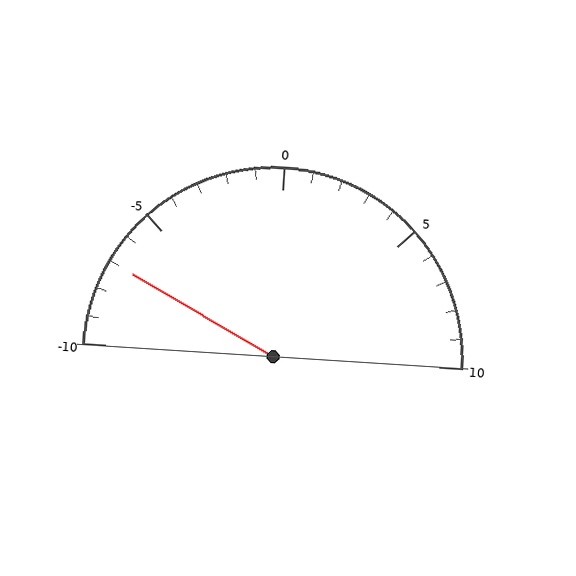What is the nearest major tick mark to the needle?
The nearest major tick mark is -5.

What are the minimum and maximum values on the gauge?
The gauge ranges from -10 to 10.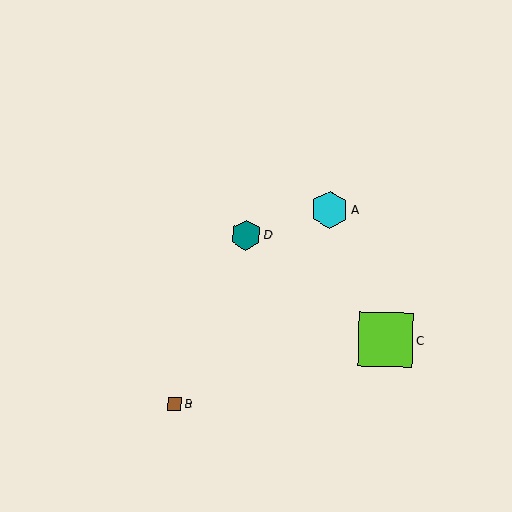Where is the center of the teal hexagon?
The center of the teal hexagon is at (246, 235).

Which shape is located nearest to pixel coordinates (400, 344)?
The lime square (labeled C) at (386, 340) is nearest to that location.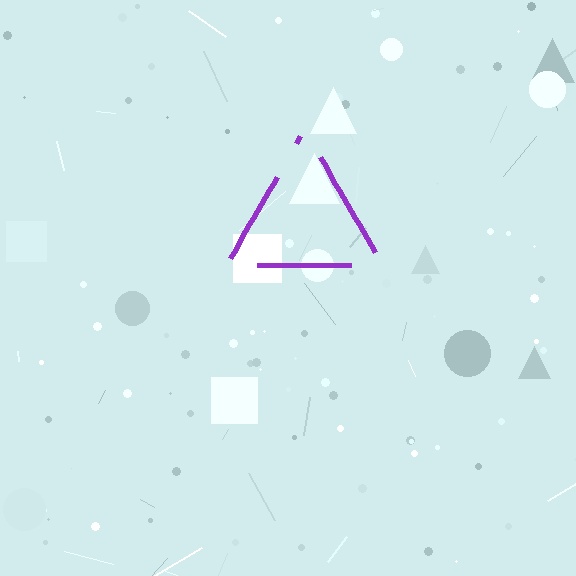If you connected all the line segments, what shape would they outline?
They would outline a triangle.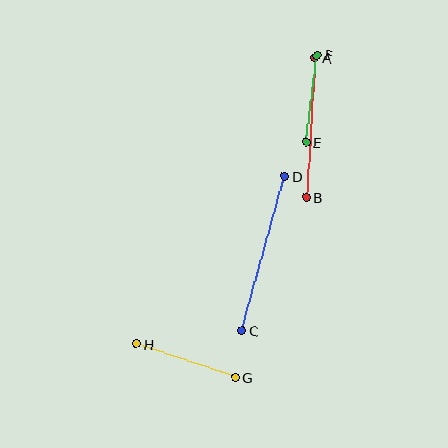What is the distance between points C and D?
The distance is approximately 160 pixels.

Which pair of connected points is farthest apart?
Points C and D are farthest apart.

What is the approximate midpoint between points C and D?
The midpoint is at approximately (264, 254) pixels.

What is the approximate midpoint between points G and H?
The midpoint is at approximately (186, 361) pixels.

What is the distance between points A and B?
The distance is approximately 140 pixels.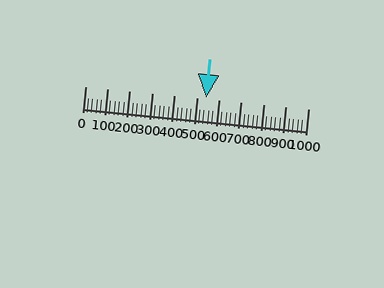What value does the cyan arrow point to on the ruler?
The cyan arrow points to approximately 541.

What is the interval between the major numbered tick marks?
The major tick marks are spaced 100 units apart.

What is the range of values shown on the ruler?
The ruler shows values from 0 to 1000.